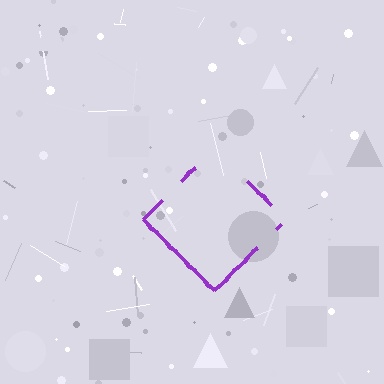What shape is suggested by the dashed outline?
The dashed outline suggests a diamond.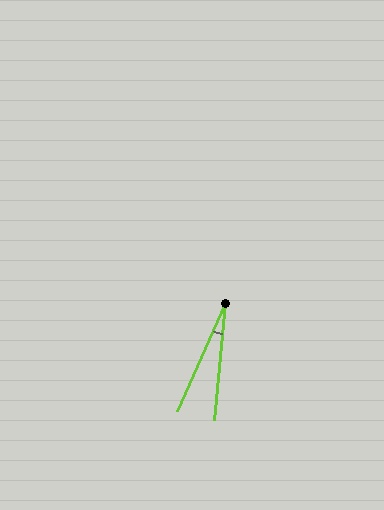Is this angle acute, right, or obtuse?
It is acute.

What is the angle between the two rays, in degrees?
Approximately 19 degrees.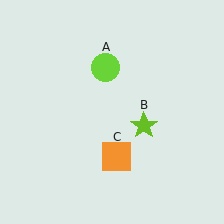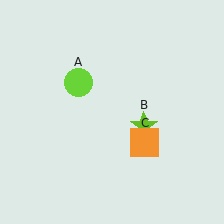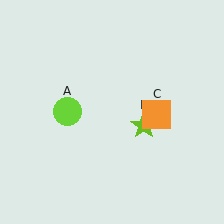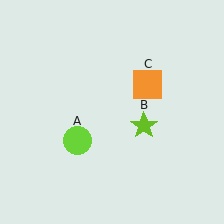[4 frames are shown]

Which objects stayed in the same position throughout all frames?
Lime star (object B) remained stationary.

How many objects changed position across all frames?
2 objects changed position: lime circle (object A), orange square (object C).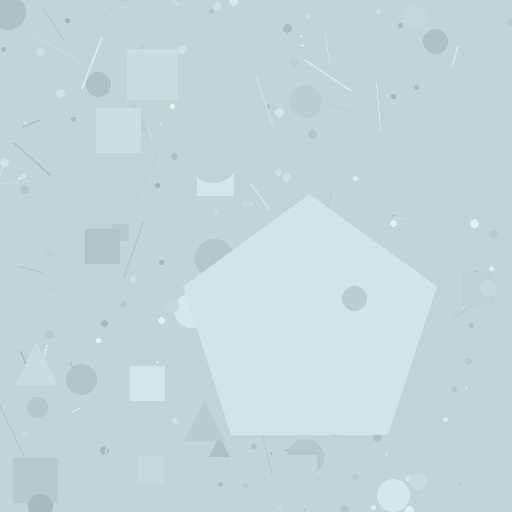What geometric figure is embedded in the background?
A pentagon is embedded in the background.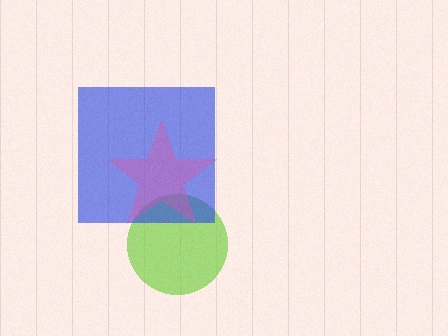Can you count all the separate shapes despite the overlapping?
Yes, there are 3 separate shapes.